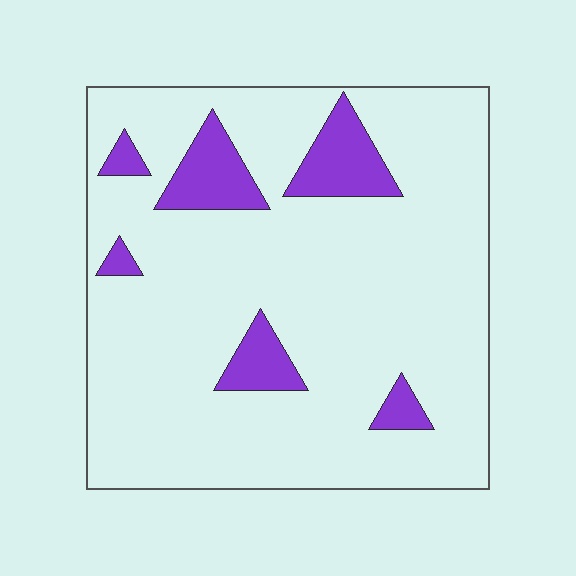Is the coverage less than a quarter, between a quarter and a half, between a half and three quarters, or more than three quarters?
Less than a quarter.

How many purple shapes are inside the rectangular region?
6.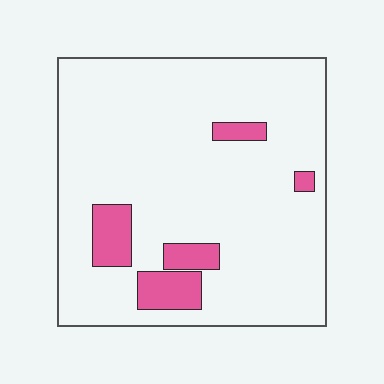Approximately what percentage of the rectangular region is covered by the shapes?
Approximately 10%.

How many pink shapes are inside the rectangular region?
5.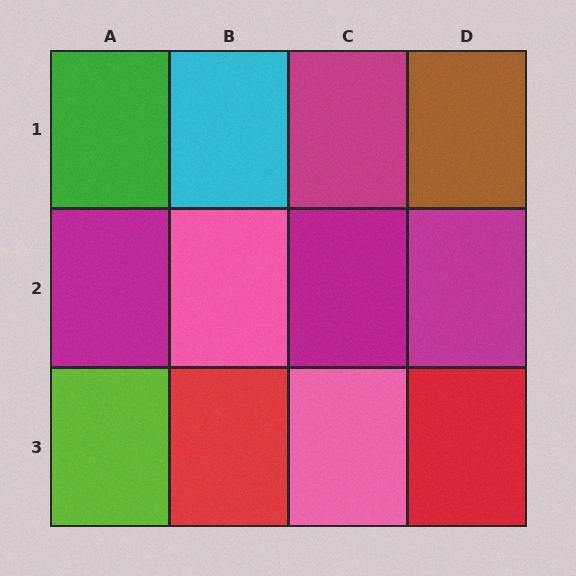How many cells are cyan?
1 cell is cyan.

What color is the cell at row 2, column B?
Pink.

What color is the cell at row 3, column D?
Red.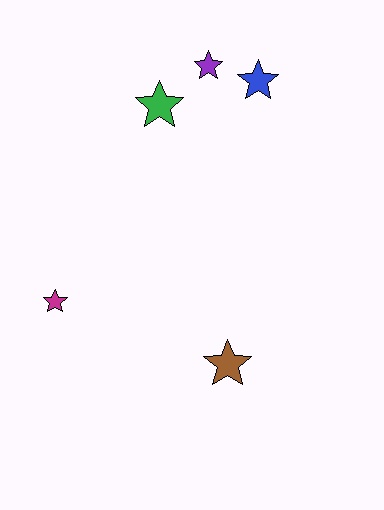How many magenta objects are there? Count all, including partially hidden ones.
There is 1 magenta object.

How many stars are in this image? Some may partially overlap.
There are 5 stars.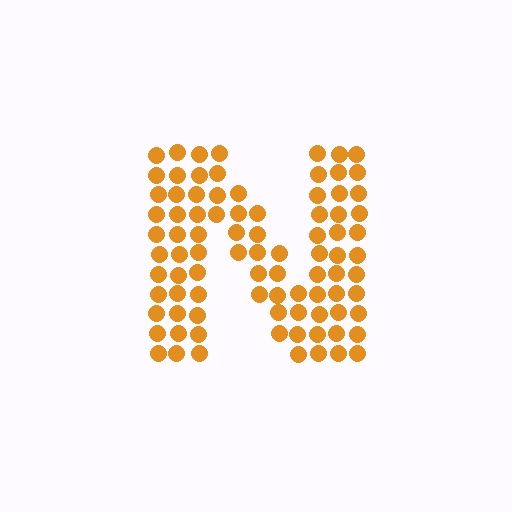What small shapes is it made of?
It is made of small circles.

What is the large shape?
The large shape is the letter N.